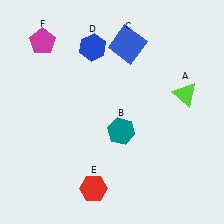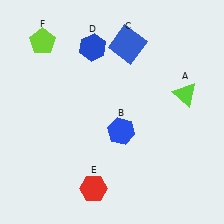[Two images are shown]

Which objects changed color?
B changed from teal to blue. F changed from magenta to lime.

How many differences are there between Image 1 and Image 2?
There are 2 differences between the two images.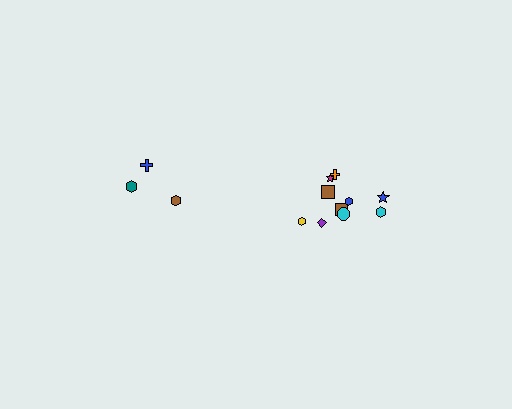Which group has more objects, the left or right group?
The right group.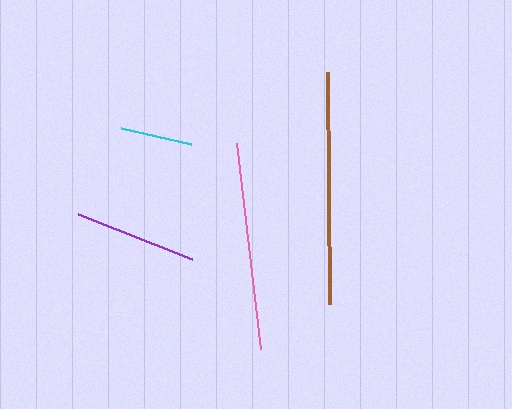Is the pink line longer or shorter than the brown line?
The brown line is longer than the pink line.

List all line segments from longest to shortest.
From longest to shortest: brown, pink, purple, cyan.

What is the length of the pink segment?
The pink segment is approximately 207 pixels long.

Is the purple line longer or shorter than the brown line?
The brown line is longer than the purple line.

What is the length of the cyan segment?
The cyan segment is approximately 72 pixels long.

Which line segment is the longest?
The brown line is the longest at approximately 232 pixels.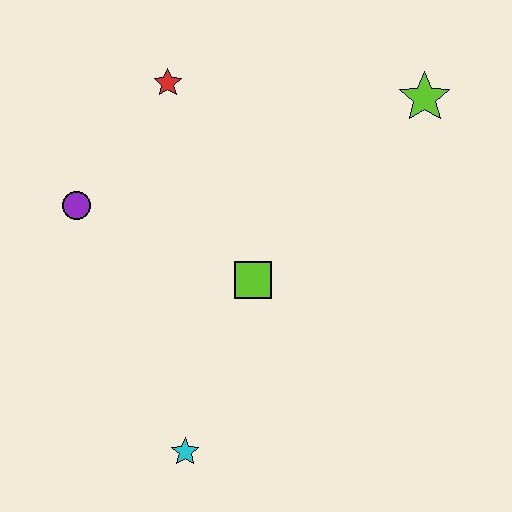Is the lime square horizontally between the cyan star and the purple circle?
No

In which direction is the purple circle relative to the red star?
The purple circle is below the red star.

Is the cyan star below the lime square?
Yes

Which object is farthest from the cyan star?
The lime star is farthest from the cyan star.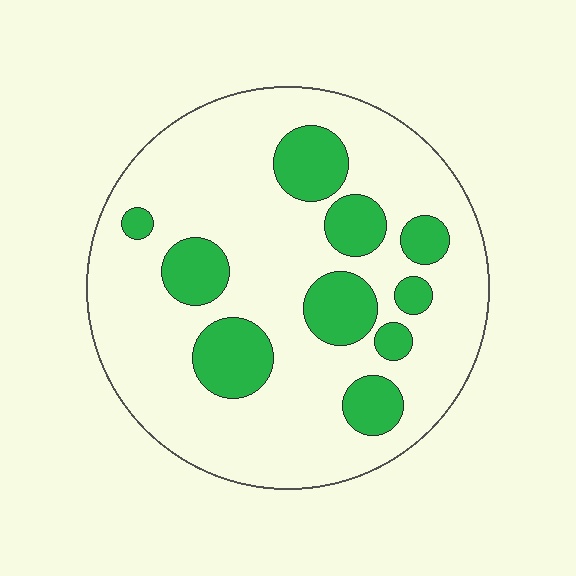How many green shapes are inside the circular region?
10.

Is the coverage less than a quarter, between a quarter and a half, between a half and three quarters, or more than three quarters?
Less than a quarter.